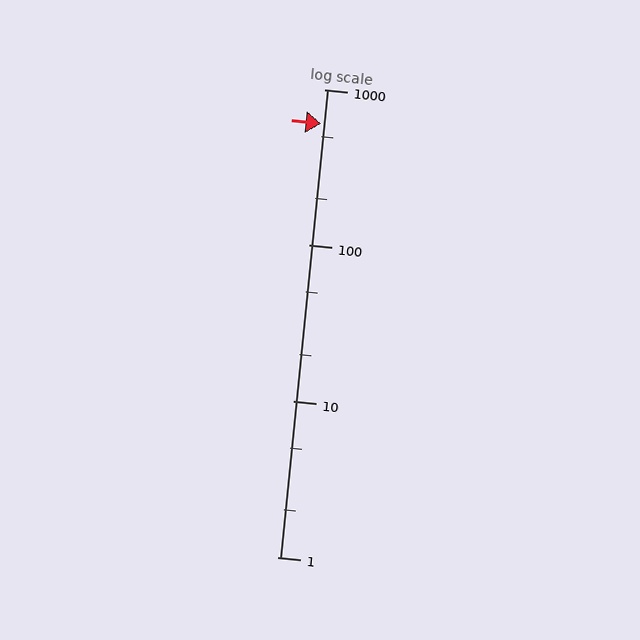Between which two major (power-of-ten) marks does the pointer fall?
The pointer is between 100 and 1000.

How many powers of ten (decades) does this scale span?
The scale spans 3 decades, from 1 to 1000.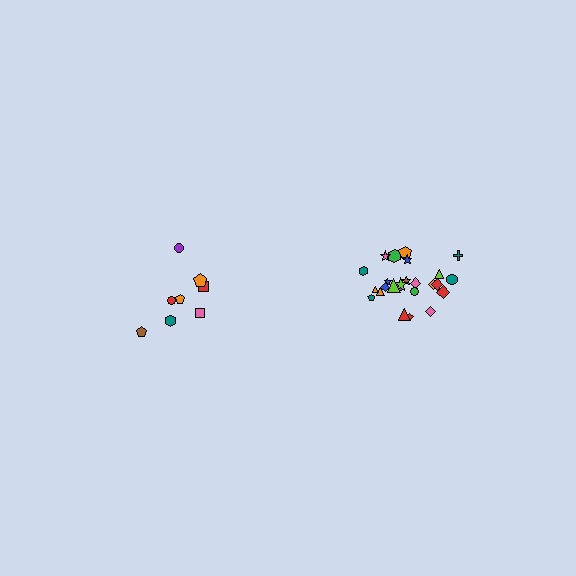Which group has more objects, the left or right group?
The right group.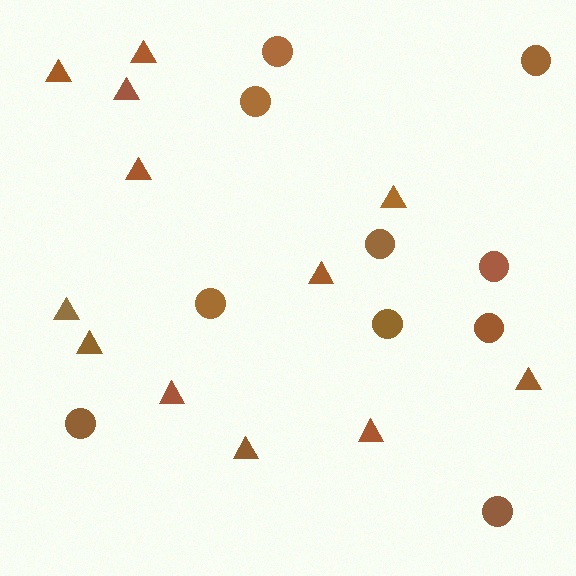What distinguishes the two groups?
There are 2 groups: one group of circles (10) and one group of triangles (12).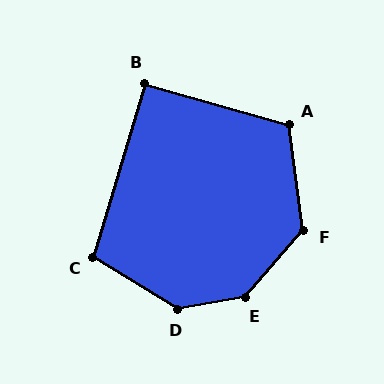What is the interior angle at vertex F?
Approximately 131 degrees (obtuse).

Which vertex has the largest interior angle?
E, at approximately 141 degrees.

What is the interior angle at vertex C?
Approximately 105 degrees (obtuse).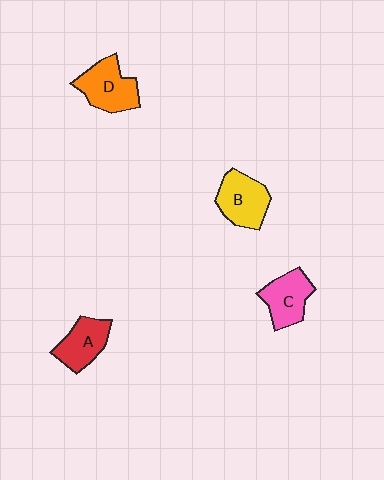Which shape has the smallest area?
Shape A (red).